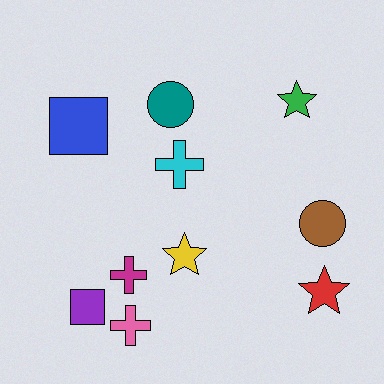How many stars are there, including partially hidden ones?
There are 3 stars.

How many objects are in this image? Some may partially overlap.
There are 10 objects.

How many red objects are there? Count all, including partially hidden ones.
There is 1 red object.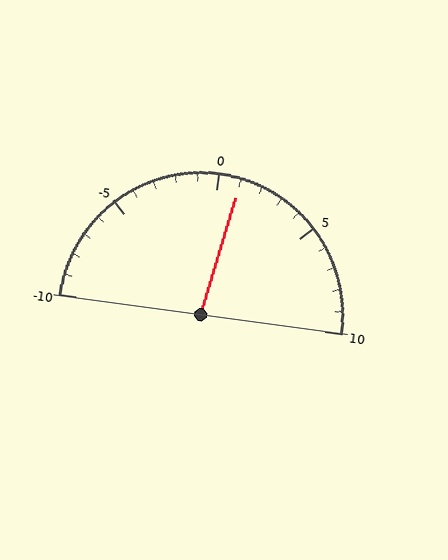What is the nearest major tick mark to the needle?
The nearest major tick mark is 0.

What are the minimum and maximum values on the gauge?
The gauge ranges from -10 to 10.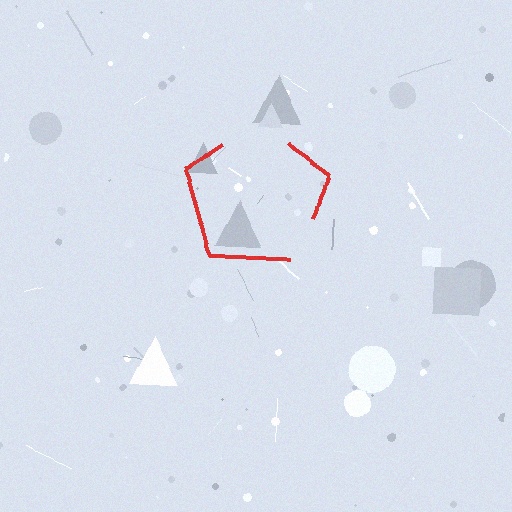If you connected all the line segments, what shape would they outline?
They would outline a pentagon.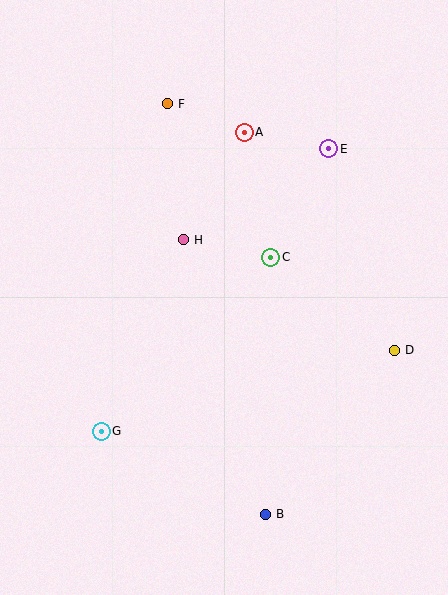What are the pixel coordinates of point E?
Point E is at (329, 149).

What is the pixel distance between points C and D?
The distance between C and D is 155 pixels.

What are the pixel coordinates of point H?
Point H is at (183, 240).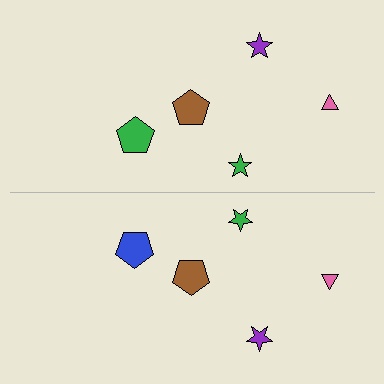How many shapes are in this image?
There are 10 shapes in this image.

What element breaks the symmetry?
The blue pentagon on the bottom side breaks the symmetry — its mirror counterpart is green.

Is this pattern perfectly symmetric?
No, the pattern is not perfectly symmetric. The blue pentagon on the bottom side breaks the symmetry — its mirror counterpart is green.